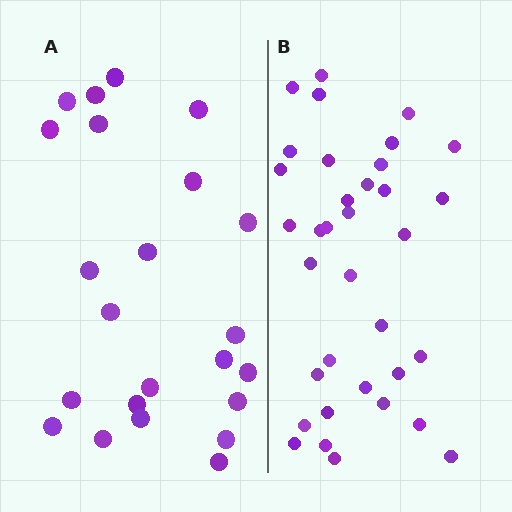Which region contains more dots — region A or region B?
Region B (the right region) has more dots.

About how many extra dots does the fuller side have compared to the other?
Region B has roughly 12 or so more dots than region A.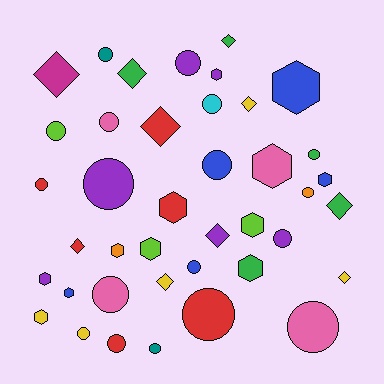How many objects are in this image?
There are 40 objects.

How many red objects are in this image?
There are 6 red objects.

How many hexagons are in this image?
There are 12 hexagons.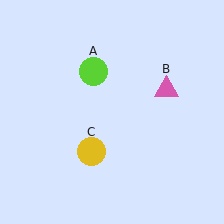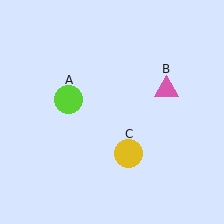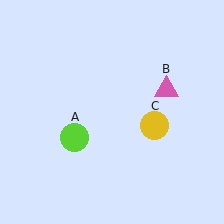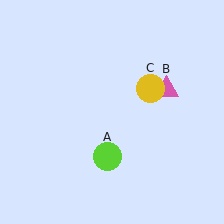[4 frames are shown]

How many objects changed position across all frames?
2 objects changed position: lime circle (object A), yellow circle (object C).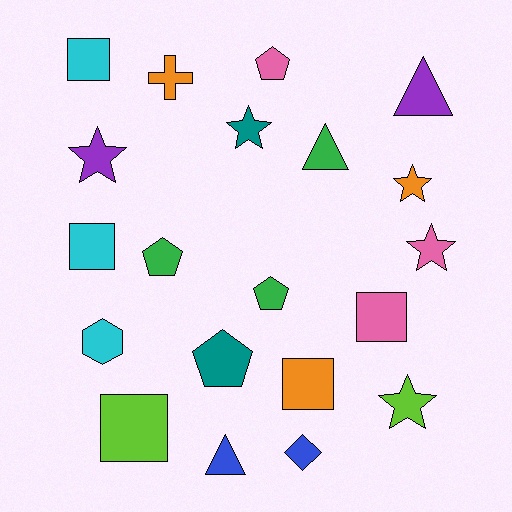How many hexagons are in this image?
There is 1 hexagon.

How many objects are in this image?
There are 20 objects.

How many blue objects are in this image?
There are 2 blue objects.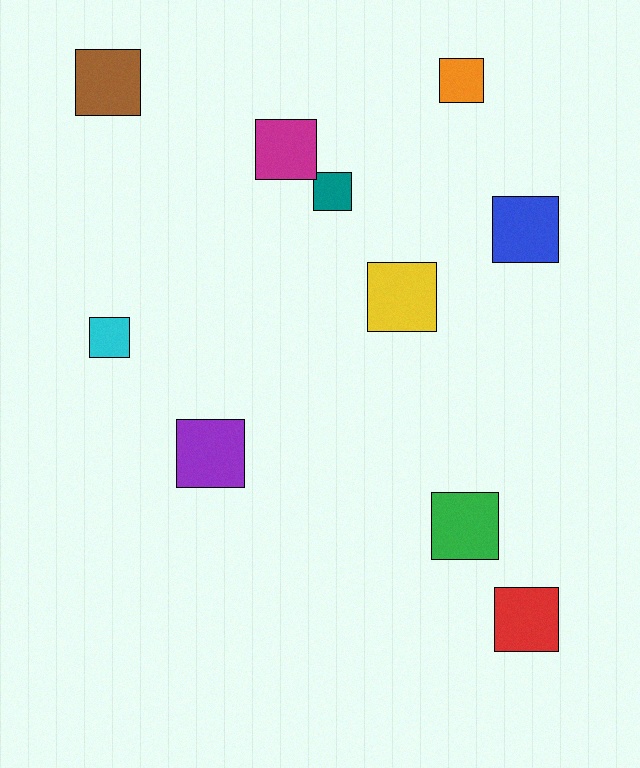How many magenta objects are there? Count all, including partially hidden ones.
There is 1 magenta object.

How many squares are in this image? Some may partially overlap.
There are 10 squares.